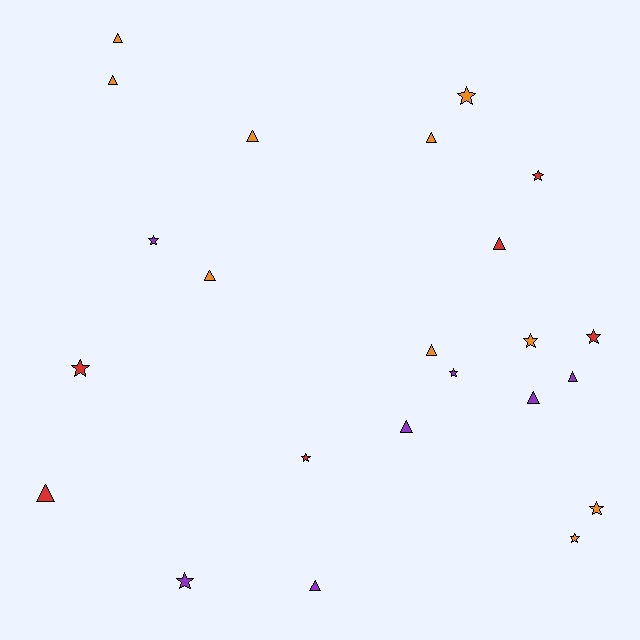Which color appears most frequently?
Orange, with 10 objects.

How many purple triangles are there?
There are 4 purple triangles.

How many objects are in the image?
There are 23 objects.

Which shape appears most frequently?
Triangle, with 12 objects.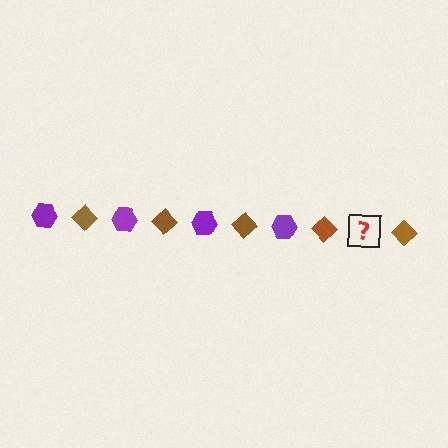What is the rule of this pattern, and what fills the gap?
The rule is that the pattern alternates between purple hexagon and brown diamond. The gap should be filled with a purple hexagon.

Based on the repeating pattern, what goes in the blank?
The blank should be a purple hexagon.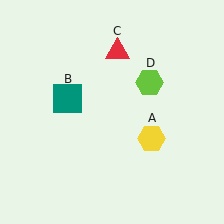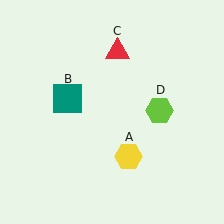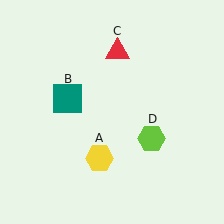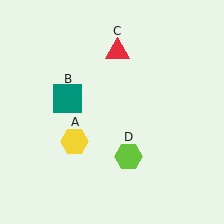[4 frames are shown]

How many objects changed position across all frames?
2 objects changed position: yellow hexagon (object A), lime hexagon (object D).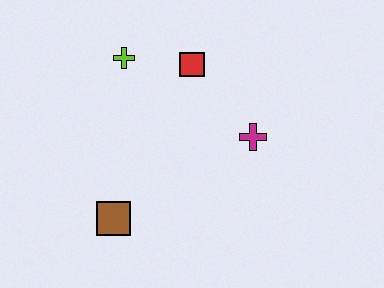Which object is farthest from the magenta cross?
The brown square is farthest from the magenta cross.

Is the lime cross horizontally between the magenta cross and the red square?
No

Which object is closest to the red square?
The lime cross is closest to the red square.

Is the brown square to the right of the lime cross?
No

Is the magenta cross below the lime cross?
Yes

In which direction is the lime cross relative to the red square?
The lime cross is to the left of the red square.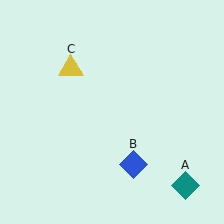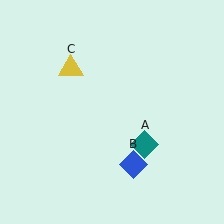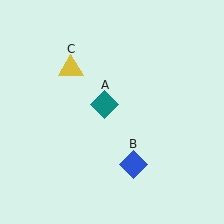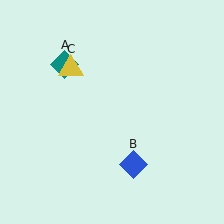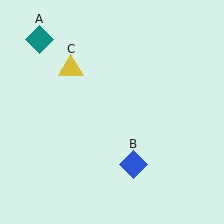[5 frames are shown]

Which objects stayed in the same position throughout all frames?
Blue diamond (object B) and yellow triangle (object C) remained stationary.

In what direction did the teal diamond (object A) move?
The teal diamond (object A) moved up and to the left.